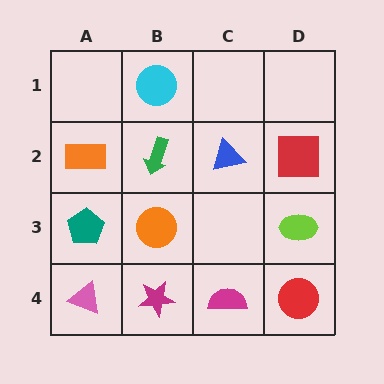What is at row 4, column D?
A red circle.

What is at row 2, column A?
An orange rectangle.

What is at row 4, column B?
A magenta star.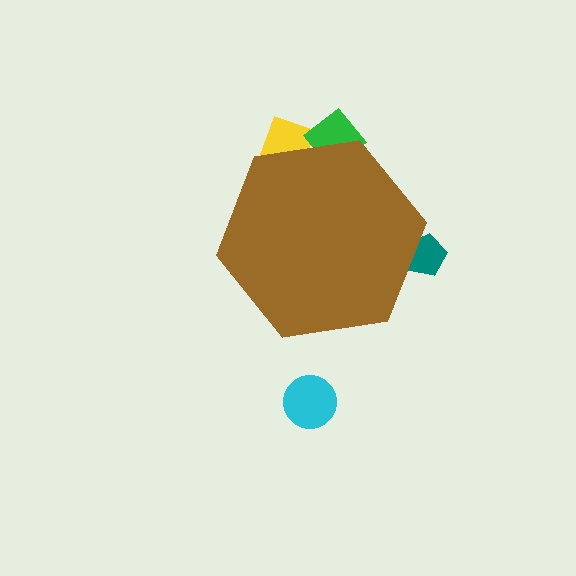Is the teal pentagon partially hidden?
Yes, the teal pentagon is partially hidden behind the brown hexagon.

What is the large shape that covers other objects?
A brown hexagon.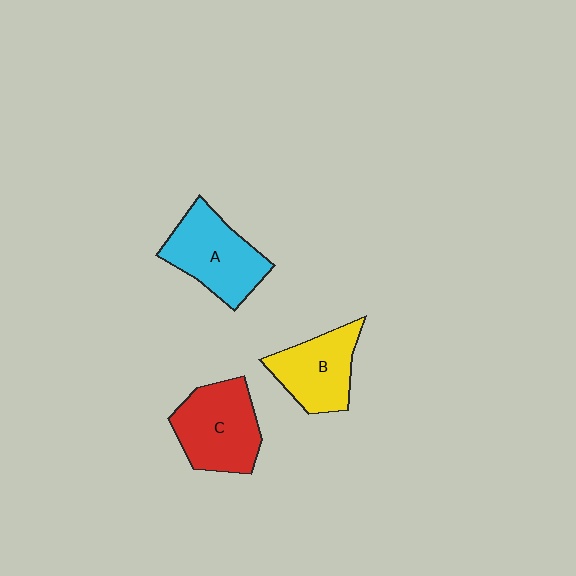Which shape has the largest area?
Shape C (red).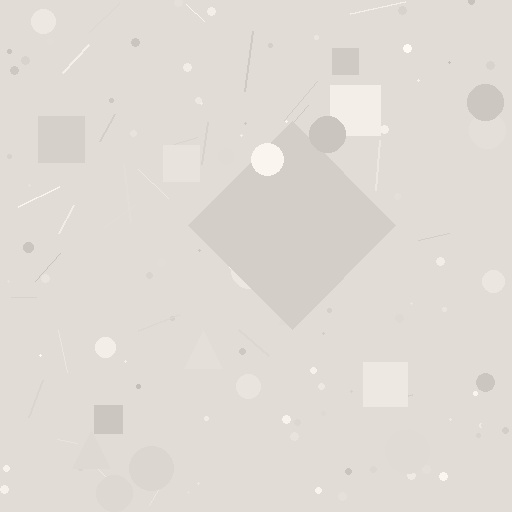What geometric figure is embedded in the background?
A diamond is embedded in the background.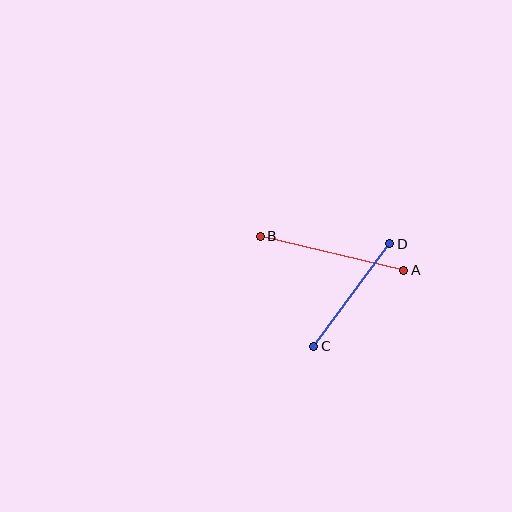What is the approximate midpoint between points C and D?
The midpoint is at approximately (352, 295) pixels.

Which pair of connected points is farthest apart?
Points A and B are farthest apart.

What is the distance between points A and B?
The distance is approximately 147 pixels.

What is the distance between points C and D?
The distance is approximately 128 pixels.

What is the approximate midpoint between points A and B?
The midpoint is at approximately (332, 253) pixels.